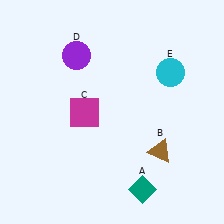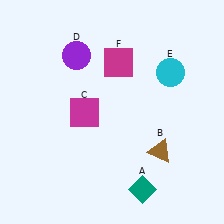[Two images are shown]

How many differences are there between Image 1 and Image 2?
There is 1 difference between the two images.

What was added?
A magenta square (F) was added in Image 2.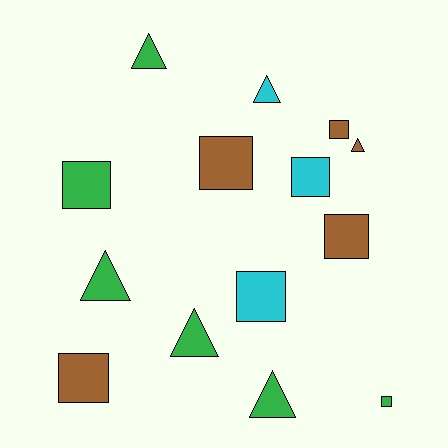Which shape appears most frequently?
Square, with 8 objects.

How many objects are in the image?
There are 14 objects.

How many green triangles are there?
There are 4 green triangles.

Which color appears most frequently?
Green, with 6 objects.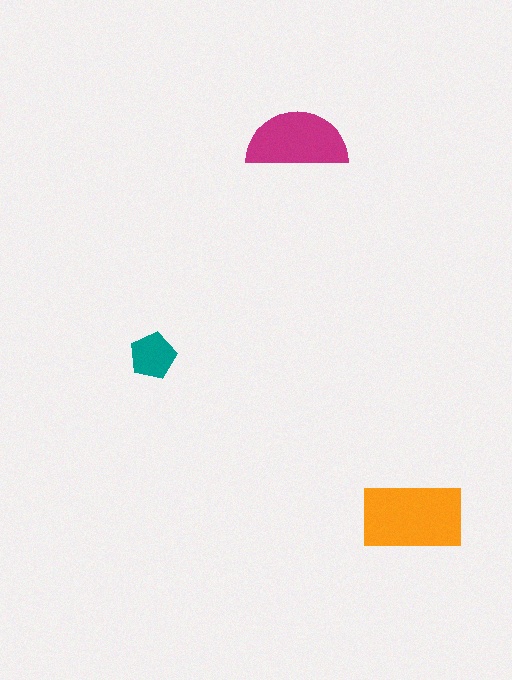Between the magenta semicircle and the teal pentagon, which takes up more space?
The magenta semicircle.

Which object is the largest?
The orange rectangle.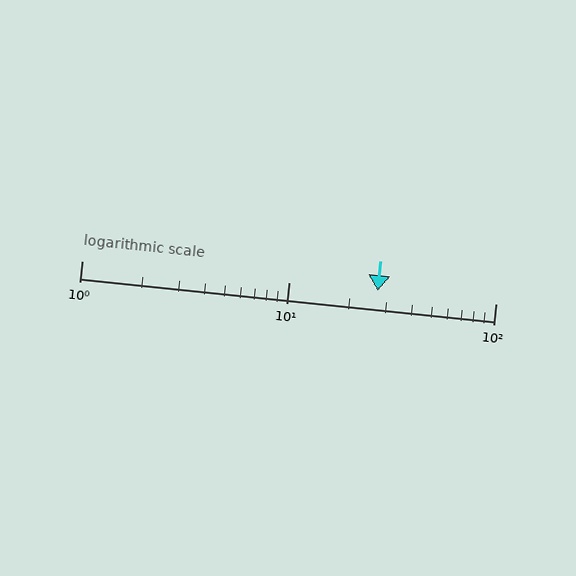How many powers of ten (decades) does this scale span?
The scale spans 2 decades, from 1 to 100.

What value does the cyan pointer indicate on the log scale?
The pointer indicates approximately 27.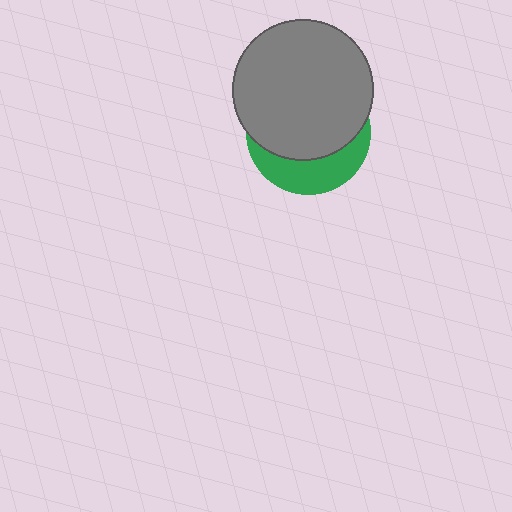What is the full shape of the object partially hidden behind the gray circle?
The partially hidden object is a green circle.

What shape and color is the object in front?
The object in front is a gray circle.